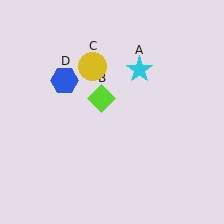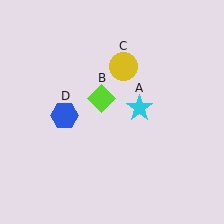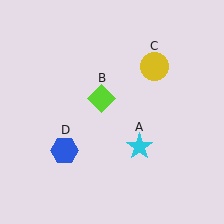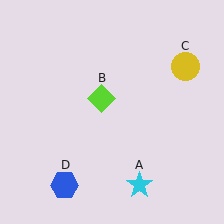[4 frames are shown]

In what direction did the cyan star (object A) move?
The cyan star (object A) moved down.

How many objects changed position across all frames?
3 objects changed position: cyan star (object A), yellow circle (object C), blue hexagon (object D).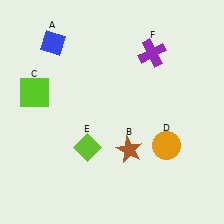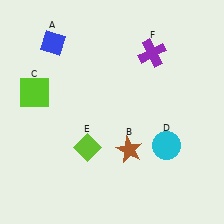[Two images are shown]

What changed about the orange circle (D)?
In Image 1, D is orange. In Image 2, it changed to cyan.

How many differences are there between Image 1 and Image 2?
There is 1 difference between the two images.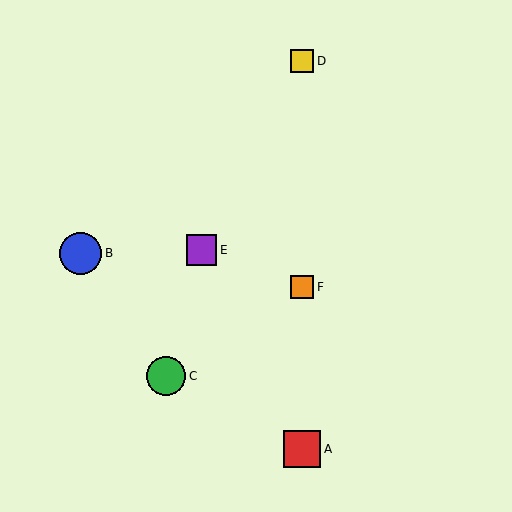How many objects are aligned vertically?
3 objects (A, D, F) are aligned vertically.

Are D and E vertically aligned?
No, D is at x≈302 and E is at x≈201.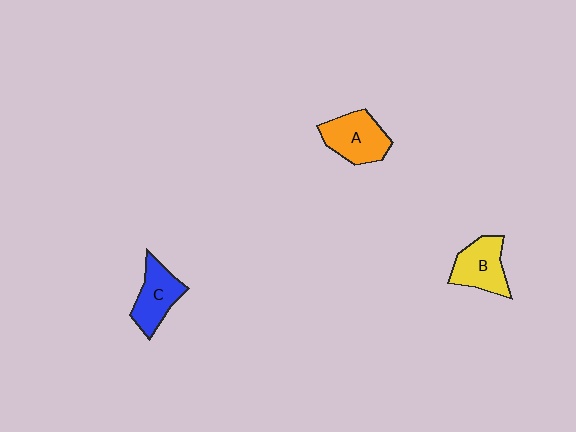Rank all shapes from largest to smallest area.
From largest to smallest: A (orange), B (yellow), C (blue).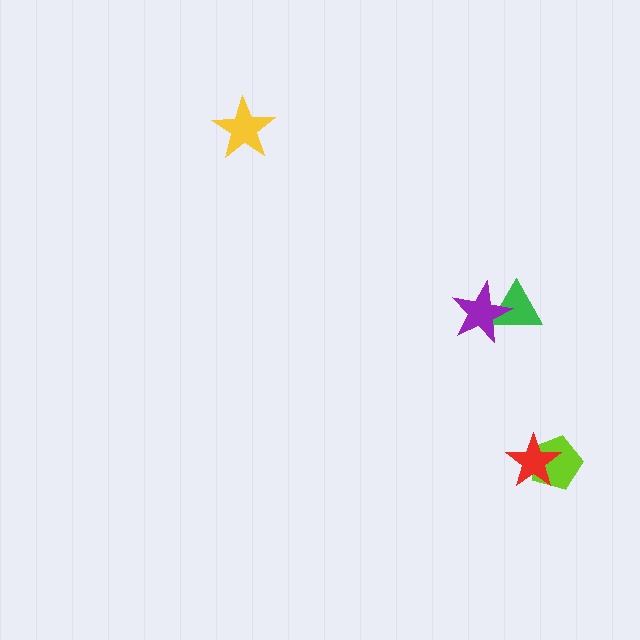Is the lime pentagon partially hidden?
Yes, it is partially covered by another shape.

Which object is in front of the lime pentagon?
The red star is in front of the lime pentagon.